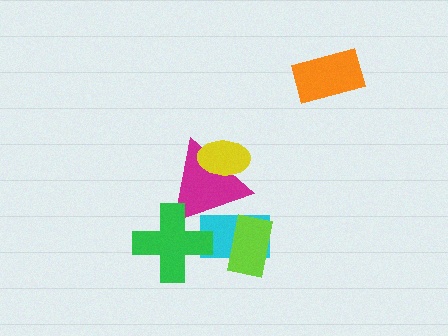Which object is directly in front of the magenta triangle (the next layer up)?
The cyan rectangle is directly in front of the magenta triangle.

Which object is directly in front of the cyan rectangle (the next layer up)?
The green cross is directly in front of the cyan rectangle.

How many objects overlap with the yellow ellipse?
1 object overlaps with the yellow ellipse.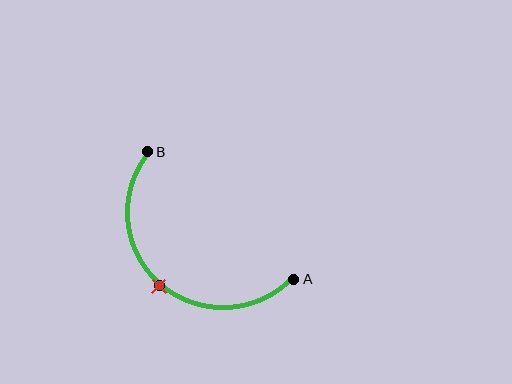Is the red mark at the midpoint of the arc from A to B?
Yes. The red mark lies on the arc at equal arc-length from both A and B — it is the arc midpoint.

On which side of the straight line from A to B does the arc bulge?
The arc bulges below and to the left of the straight line connecting A and B.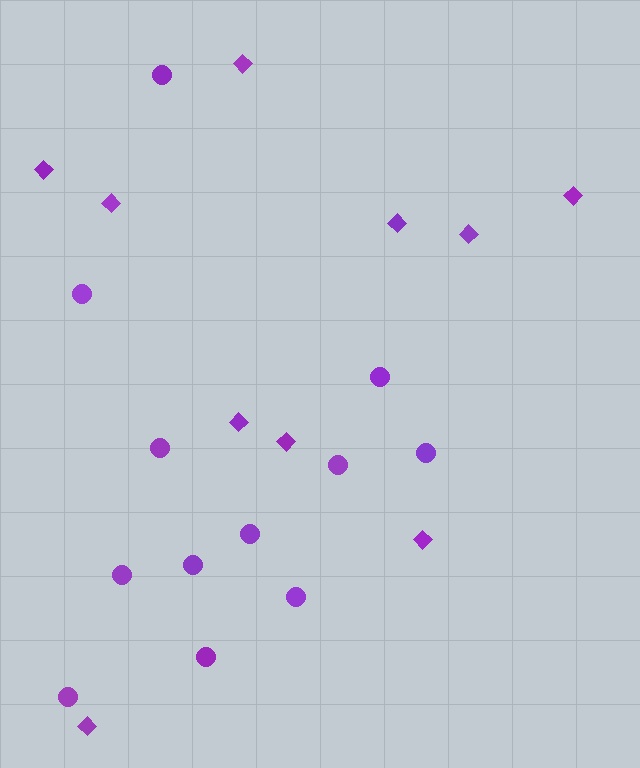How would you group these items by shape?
There are 2 groups: one group of circles (12) and one group of diamonds (10).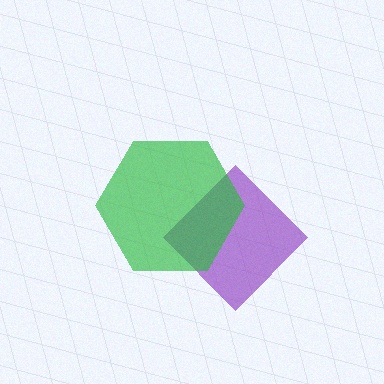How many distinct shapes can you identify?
There are 2 distinct shapes: a purple diamond, a green hexagon.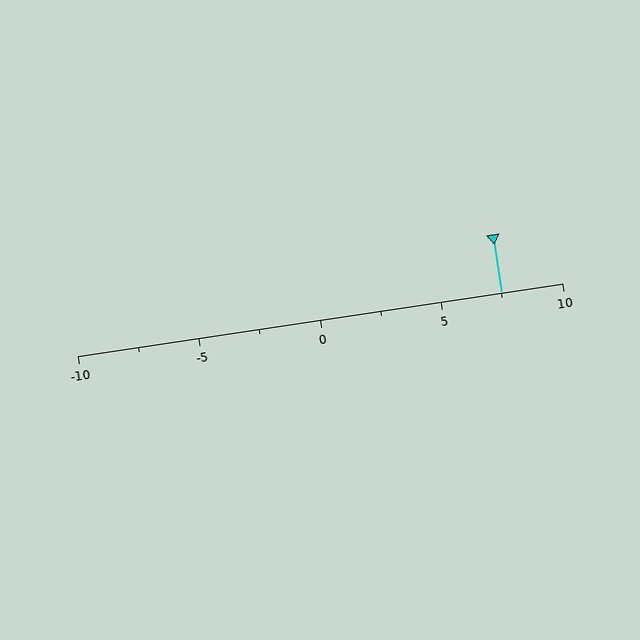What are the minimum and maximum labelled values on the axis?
The axis runs from -10 to 10.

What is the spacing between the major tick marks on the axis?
The major ticks are spaced 5 apart.